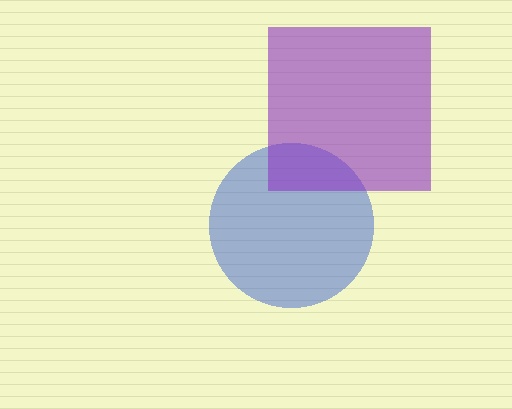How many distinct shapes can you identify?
There are 2 distinct shapes: a blue circle, a purple square.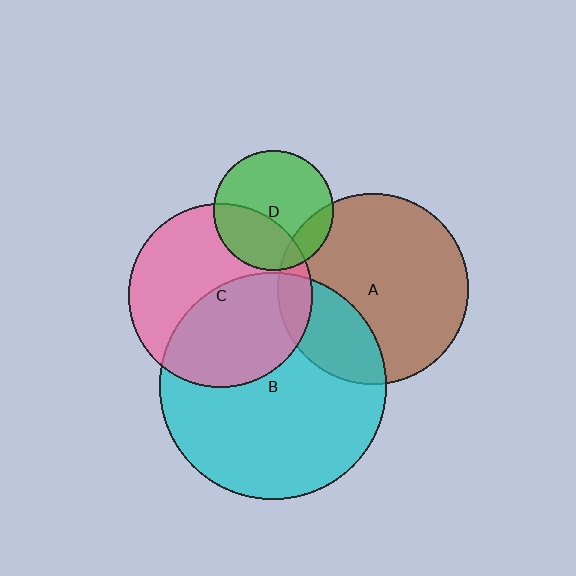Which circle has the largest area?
Circle B (cyan).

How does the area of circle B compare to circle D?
Approximately 3.6 times.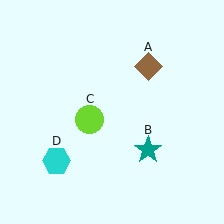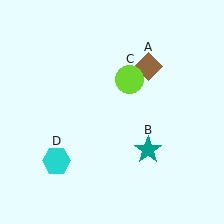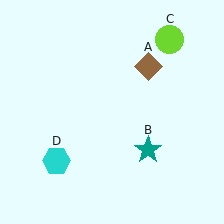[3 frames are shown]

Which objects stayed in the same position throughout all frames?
Brown diamond (object A) and teal star (object B) and cyan hexagon (object D) remained stationary.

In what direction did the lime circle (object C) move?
The lime circle (object C) moved up and to the right.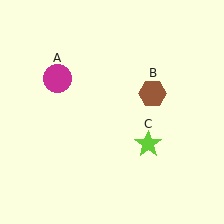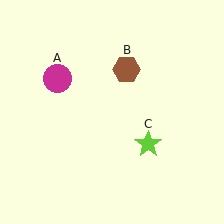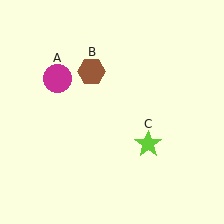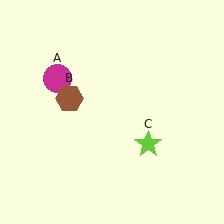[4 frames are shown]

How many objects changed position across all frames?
1 object changed position: brown hexagon (object B).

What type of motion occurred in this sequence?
The brown hexagon (object B) rotated counterclockwise around the center of the scene.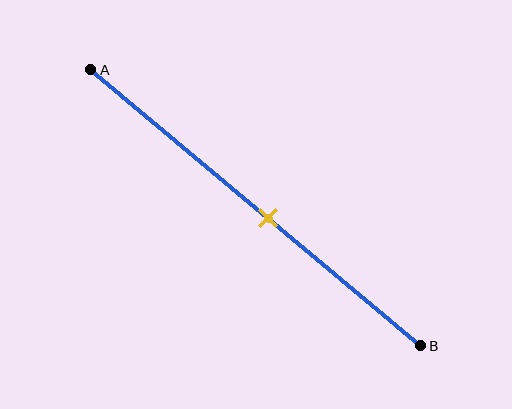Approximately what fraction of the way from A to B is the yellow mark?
The yellow mark is approximately 55% of the way from A to B.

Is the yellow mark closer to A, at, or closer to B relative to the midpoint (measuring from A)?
The yellow mark is closer to point B than the midpoint of segment AB.